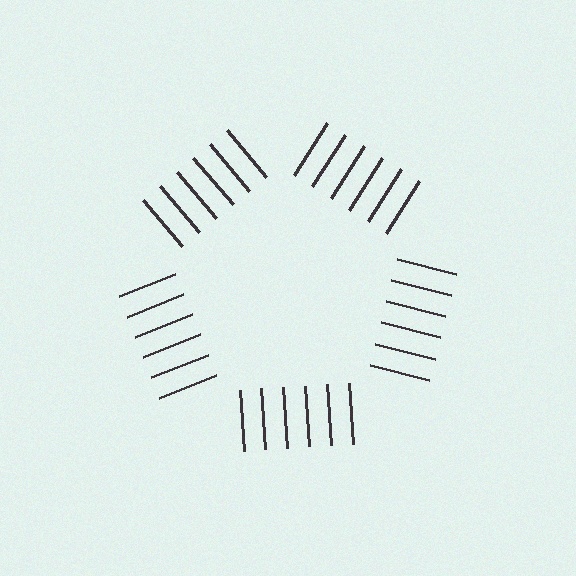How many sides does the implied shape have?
5 sides — the line-ends trace a pentagon.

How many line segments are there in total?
30 — 6 along each of the 5 edges.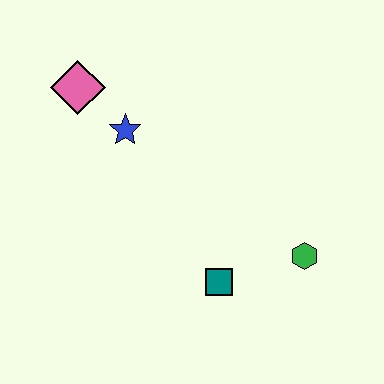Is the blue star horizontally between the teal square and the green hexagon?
No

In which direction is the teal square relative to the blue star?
The teal square is below the blue star.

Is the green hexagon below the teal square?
No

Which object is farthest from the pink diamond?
The green hexagon is farthest from the pink diamond.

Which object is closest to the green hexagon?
The teal square is closest to the green hexagon.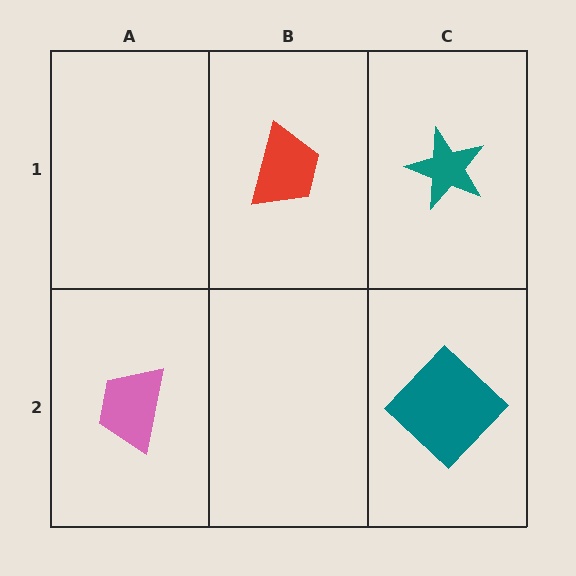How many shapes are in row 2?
2 shapes.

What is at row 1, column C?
A teal star.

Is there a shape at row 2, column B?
No, that cell is empty.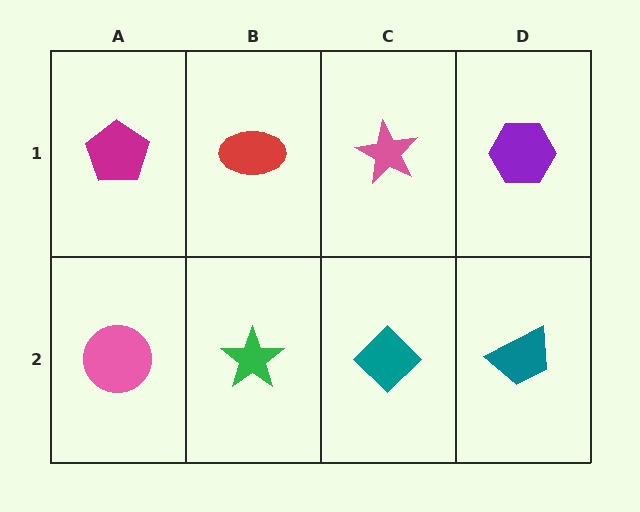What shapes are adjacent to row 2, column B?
A red ellipse (row 1, column B), a pink circle (row 2, column A), a teal diamond (row 2, column C).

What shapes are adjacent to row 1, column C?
A teal diamond (row 2, column C), a red ellipse (row 1, column B), a purple hexagon (row 1, column D).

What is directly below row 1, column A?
A pink circle.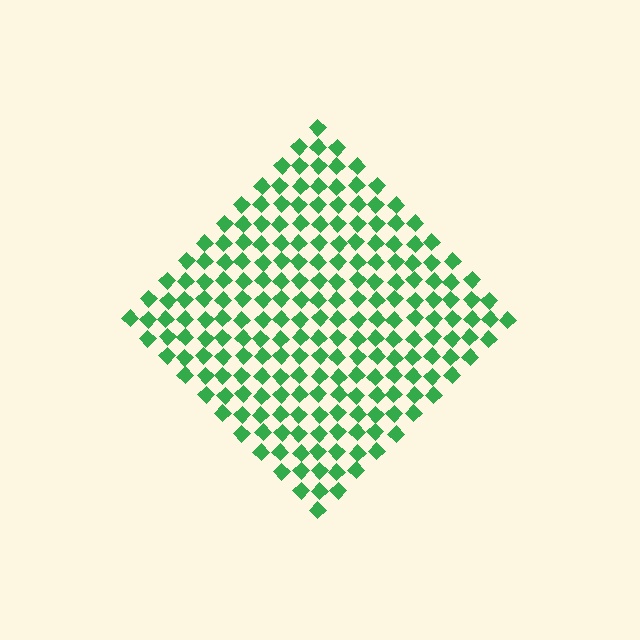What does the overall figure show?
The overall figure shows a diamond.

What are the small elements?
The small elements are diamonds.